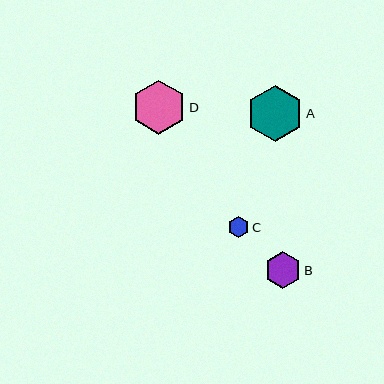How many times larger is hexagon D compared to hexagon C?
Hexagon D is approximately 2.5 times the size of hexagon C.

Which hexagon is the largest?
Hexagon A is the largest with a size of approximately 56 pixels.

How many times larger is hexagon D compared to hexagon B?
Hexagon D is approximately 1.5 times the size of hexagon B.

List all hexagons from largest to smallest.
From largest to smallest: A, D, B, C.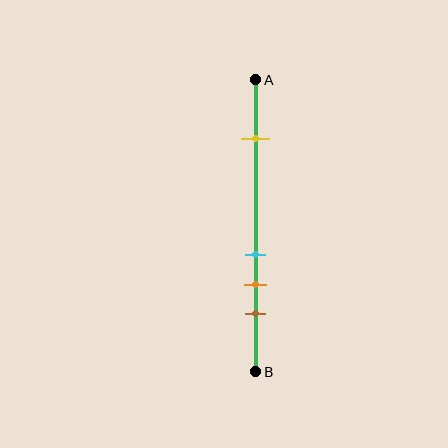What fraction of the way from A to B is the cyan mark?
The cyan mark is approximately 60% (0.6) of the way from A to B.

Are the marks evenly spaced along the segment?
No, the marks are not evenly spaced.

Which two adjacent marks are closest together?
The cyan and orange marks are the closest adjacent pair.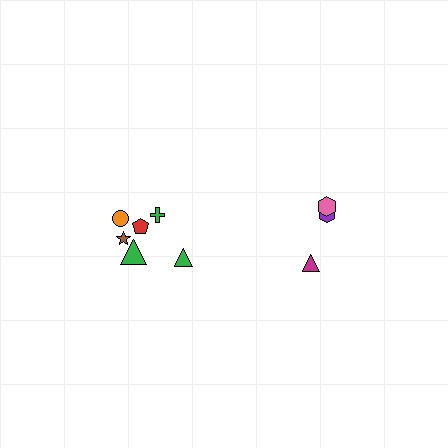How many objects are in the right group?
There are 3 objects.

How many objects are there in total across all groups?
There are 9 objects.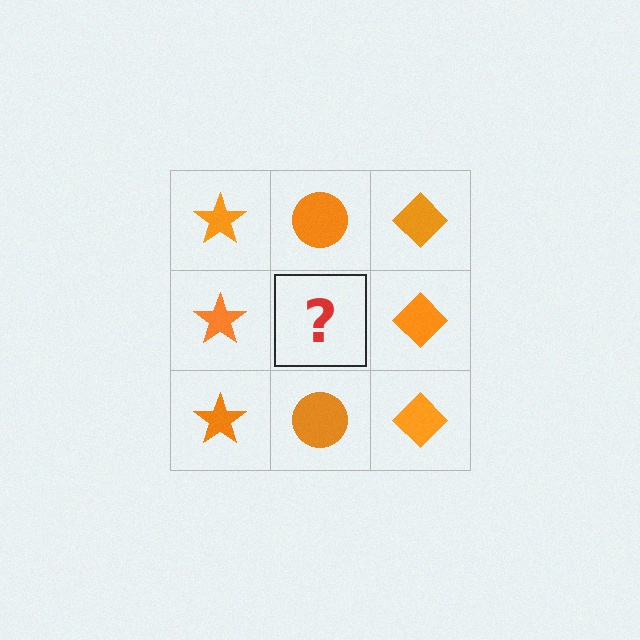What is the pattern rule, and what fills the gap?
The rule is that each column has a consistent shape. The gap should be filled with an orange circle.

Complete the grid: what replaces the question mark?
The question mark should be replaced with an orange circle.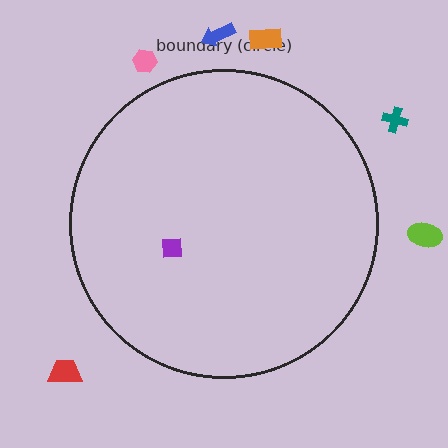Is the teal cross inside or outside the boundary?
Outside.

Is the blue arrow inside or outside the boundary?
Outside.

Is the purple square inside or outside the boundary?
Inside.